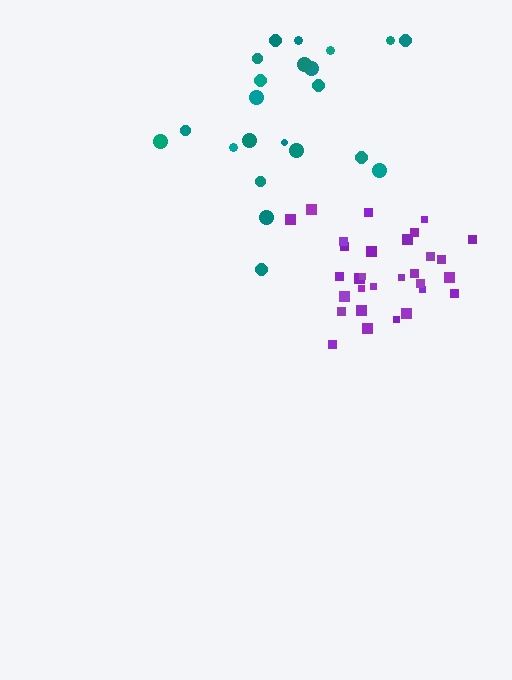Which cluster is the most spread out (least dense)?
Teal.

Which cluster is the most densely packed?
Purple.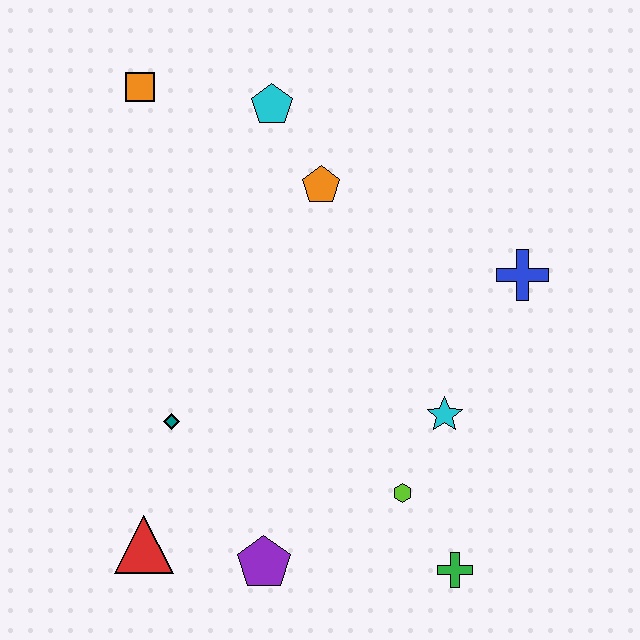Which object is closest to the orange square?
The cyan pentagon is closest to the orange square.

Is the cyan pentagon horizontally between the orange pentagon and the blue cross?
No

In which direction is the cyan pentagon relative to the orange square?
The cyan pentagon is to the right of the orange square.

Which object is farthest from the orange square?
The green cross is farthest from the orange square.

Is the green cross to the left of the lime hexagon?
No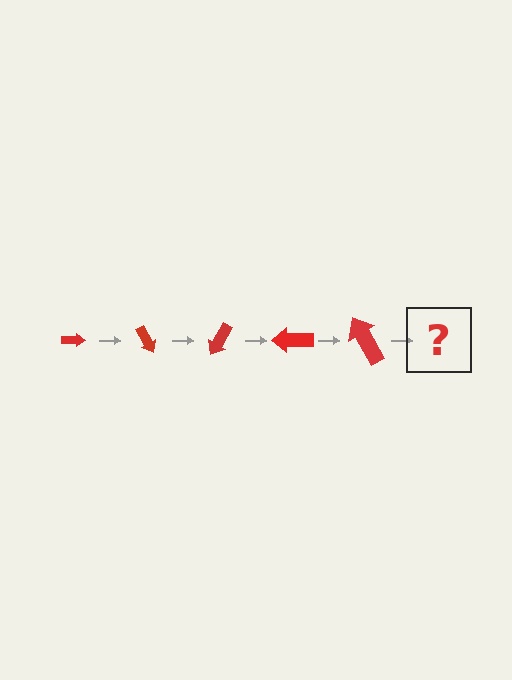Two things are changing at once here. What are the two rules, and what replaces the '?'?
The two rules are that the arrow grows larger each step and it rotates 60 degrees each step. The '?' should be an arrow, larger than the previous one and rotated 300 degrees from the start.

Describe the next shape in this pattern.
It should be an arrow, larger than the previous one and rotated 300 degrees from the start.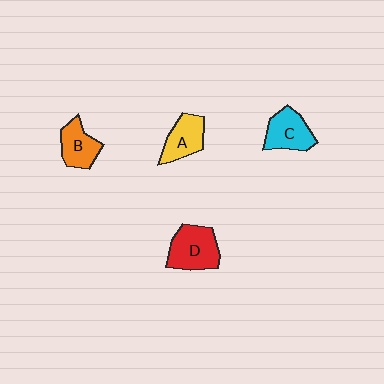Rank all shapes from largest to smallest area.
From largest to smallest: D (red), C (cyan), A (yellow), B (orange).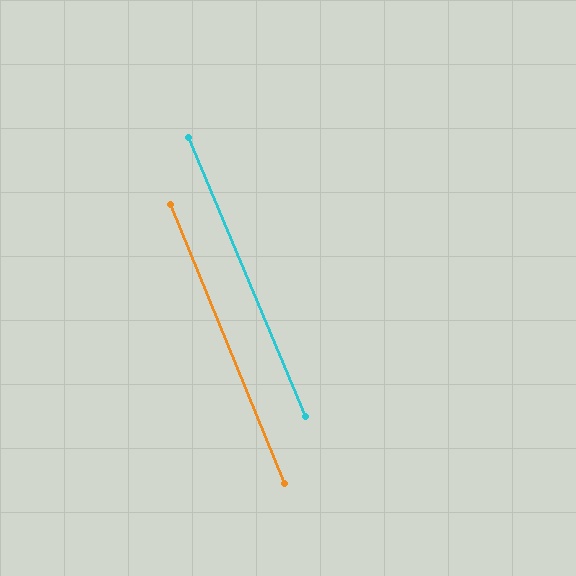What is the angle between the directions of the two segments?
Approximately 1 degree.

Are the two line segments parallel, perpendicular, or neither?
Parallel — their directions differ by only 0.5°.